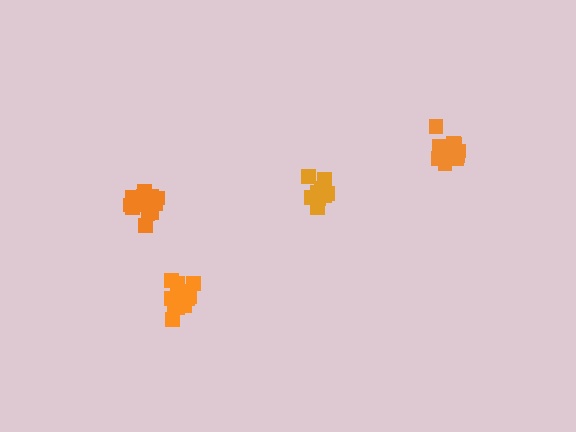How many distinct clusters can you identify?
There are 4 distinct clusters.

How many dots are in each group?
Group 1: 15 dots, Group 2: 16 dots, Group 3: 11 dots, Group 4: 14 dots (56 total).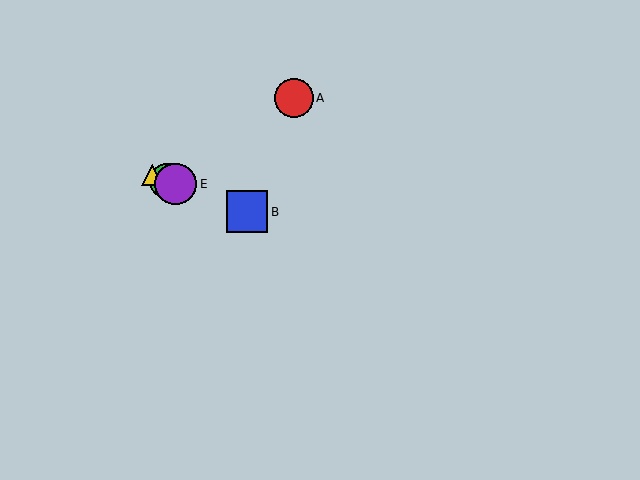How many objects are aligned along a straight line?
4 objects (B, C, D, E) are aligned along a straight line.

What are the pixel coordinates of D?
Object D is at (152, 175).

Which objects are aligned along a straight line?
Objects B, C, D, E are aligned along a straight line.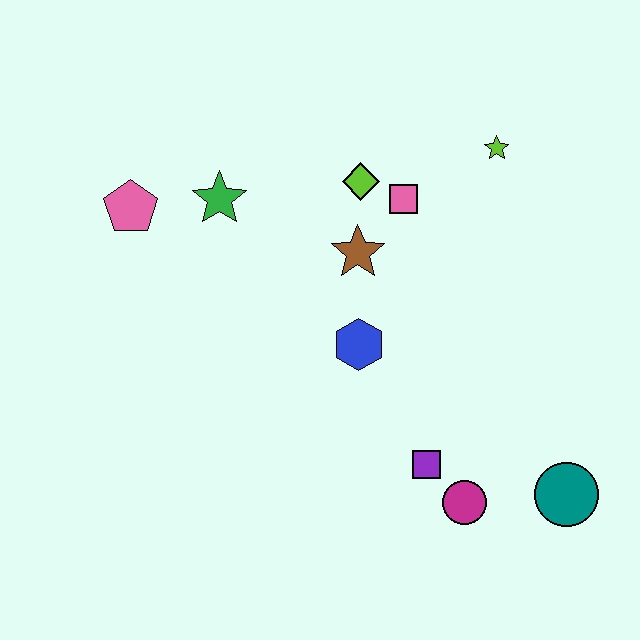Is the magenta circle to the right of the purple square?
Yes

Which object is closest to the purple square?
The magenta circle is closest to the purple square.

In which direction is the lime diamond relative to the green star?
The lime diamond is to the right of the green star.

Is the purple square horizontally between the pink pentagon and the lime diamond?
No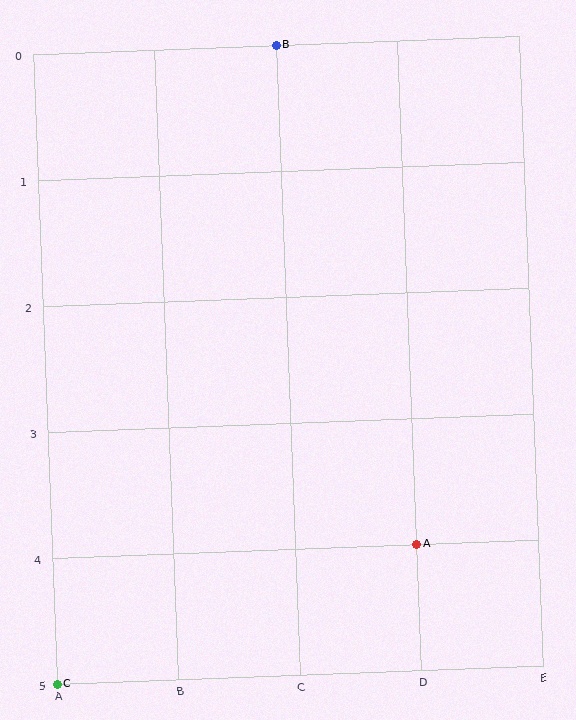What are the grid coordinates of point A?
Point A is at grid coordinates (D, 4).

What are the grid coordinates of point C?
Point C is at grid coordinates (A, 5).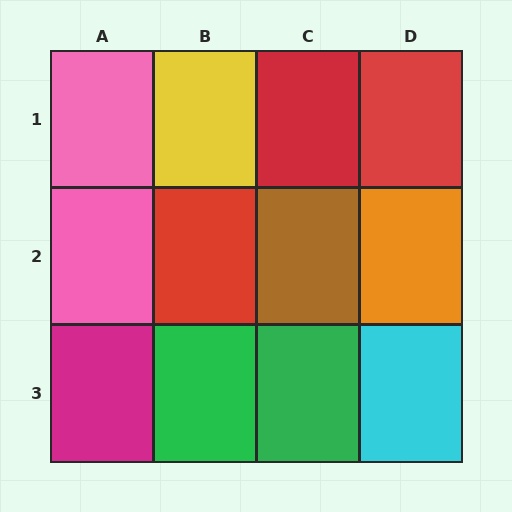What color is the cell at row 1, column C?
Red.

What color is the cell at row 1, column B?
Yellow.